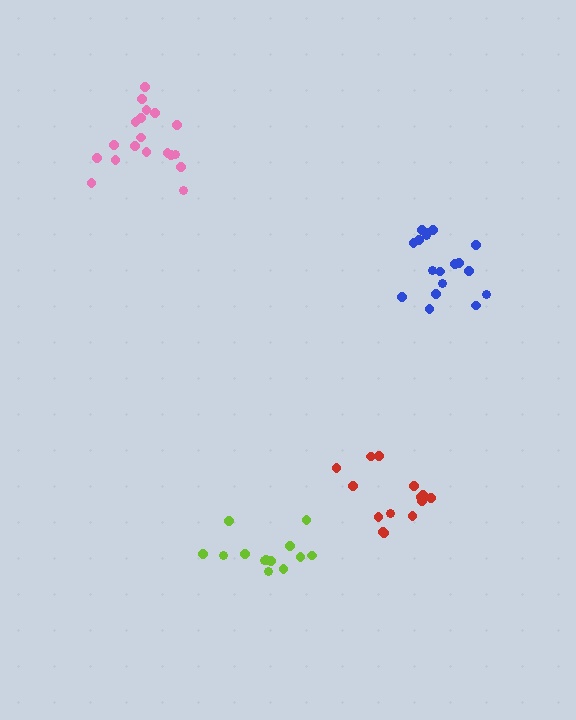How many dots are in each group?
Group 1: 14 dots, Group 2: 13 dots, Group 3: 19 dots, Group 4: 18 dots (64 total).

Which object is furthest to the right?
The blue cluster is rightmost.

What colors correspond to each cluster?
The clusters are colored: red, lime, pink, blue.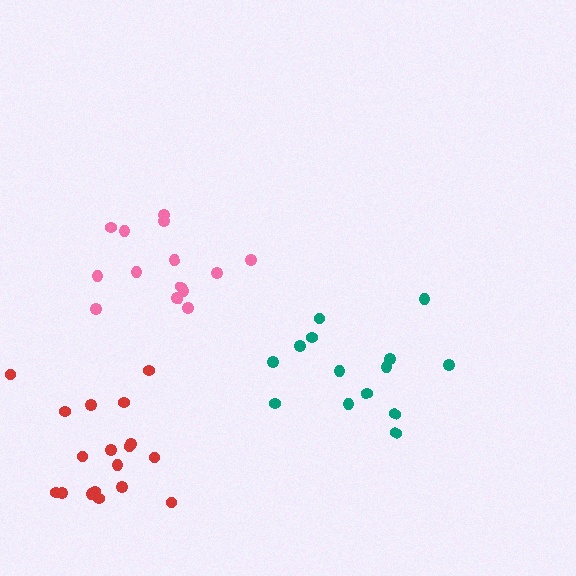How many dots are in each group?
Group 1: 14 dots, Group 2: 14 dots, Group 3: 18 dots (46 total).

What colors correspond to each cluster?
The clusters are colored: teal, pink, red.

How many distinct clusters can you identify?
There are 3 distinct clusters.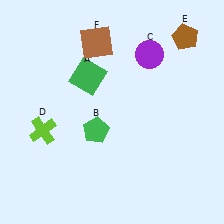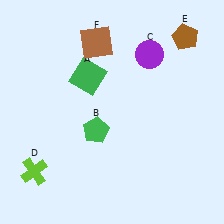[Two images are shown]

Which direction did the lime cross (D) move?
The lime cross (D) moved down.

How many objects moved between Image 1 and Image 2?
1 object moved between the two images.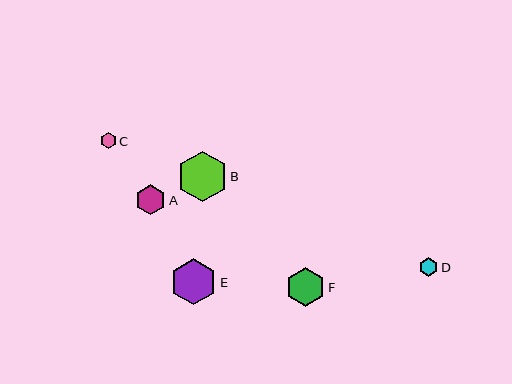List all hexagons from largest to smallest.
From largest to smallest: B, E, F, A, D, C.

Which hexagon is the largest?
Hexagon B is the largest with a size of approximately 51 pixels.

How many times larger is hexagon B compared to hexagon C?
Hexagon B is approximately 3.2 times the size of hexagon C.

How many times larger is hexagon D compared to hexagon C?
Hexagon D is approximately 1.2 times the size of hexagon C.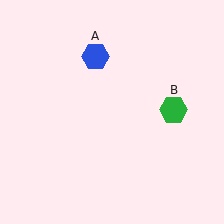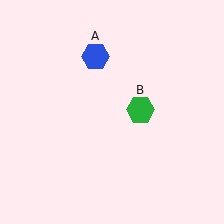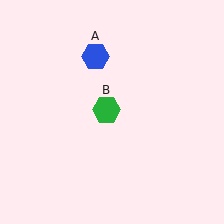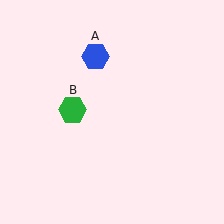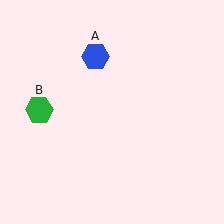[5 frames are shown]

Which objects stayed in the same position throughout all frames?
Blue hexagon (object A) remained stationary.